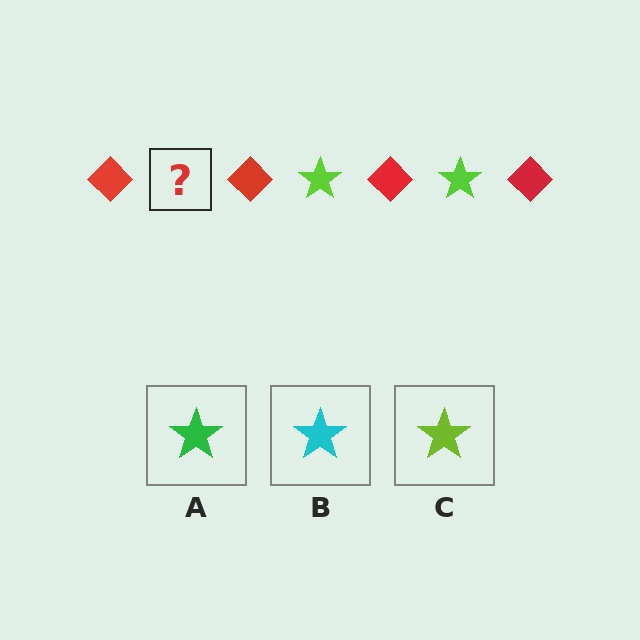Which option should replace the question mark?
Option C.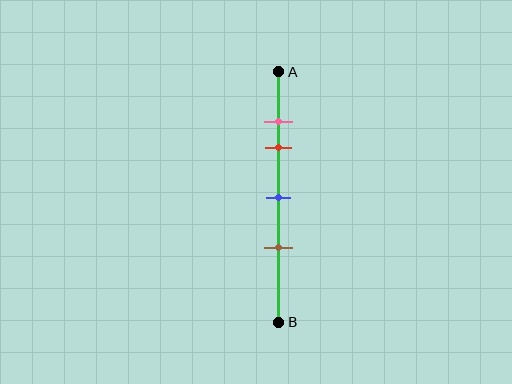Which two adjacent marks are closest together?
The pink and red marks are the closest adjacent pair.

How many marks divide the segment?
There are 4 marks dividing the segment.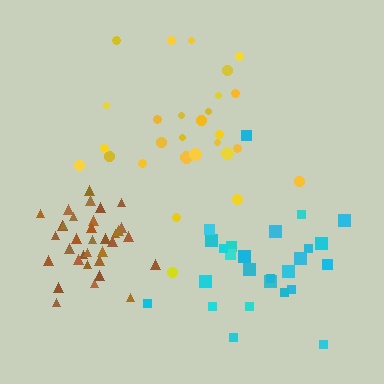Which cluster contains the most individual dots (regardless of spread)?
Brown (34).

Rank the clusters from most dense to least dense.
brown, cyan, yellow.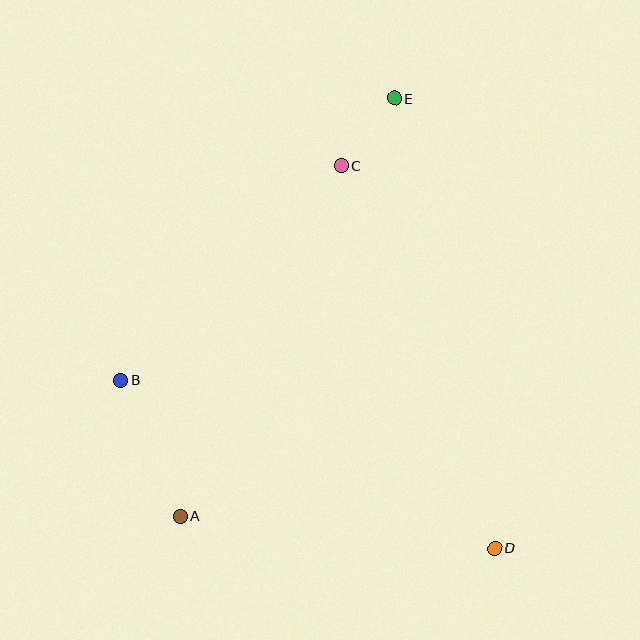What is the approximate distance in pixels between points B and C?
The distance between B and C is approximately 308 pixels.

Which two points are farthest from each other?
Points A and E are farthest from each other.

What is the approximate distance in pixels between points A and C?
The distance between A and C is approximately 386 pixels.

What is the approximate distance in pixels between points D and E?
The distance between D and E is approximately 461 pixels.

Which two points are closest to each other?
Points C and E are closest to each other.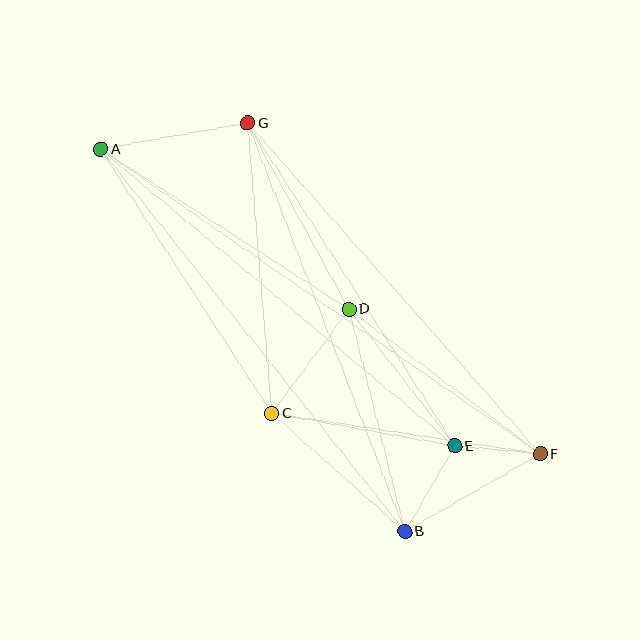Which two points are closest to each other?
Points E and F are closest to each other.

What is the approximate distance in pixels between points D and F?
The distance between D and F is approximately 240 pixels.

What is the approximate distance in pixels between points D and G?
The distance between D and G is approximately 212 pixels.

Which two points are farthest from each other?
Points A and F are farthest from each other.